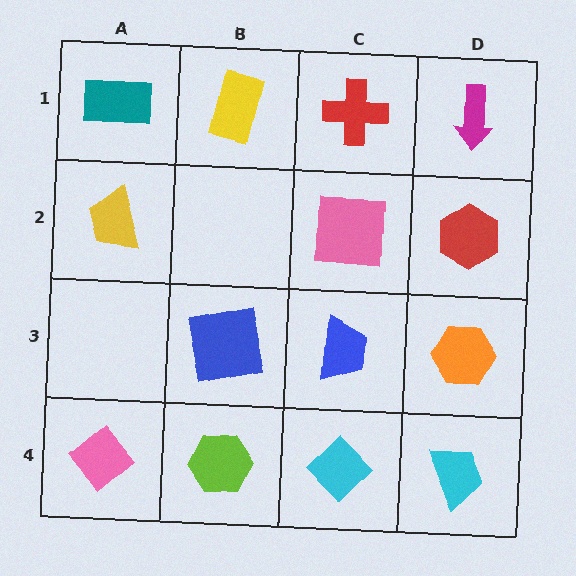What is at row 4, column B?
A lime hexagon.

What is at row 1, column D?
A magenta arrow.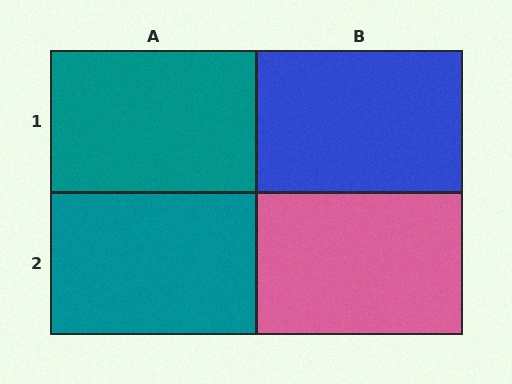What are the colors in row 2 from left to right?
Teal, pink.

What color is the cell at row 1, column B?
Blue.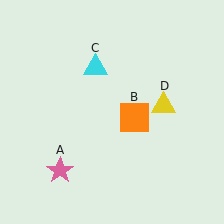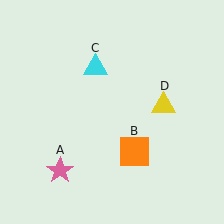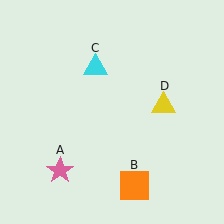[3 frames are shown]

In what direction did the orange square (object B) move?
The orange square (object B) moved down.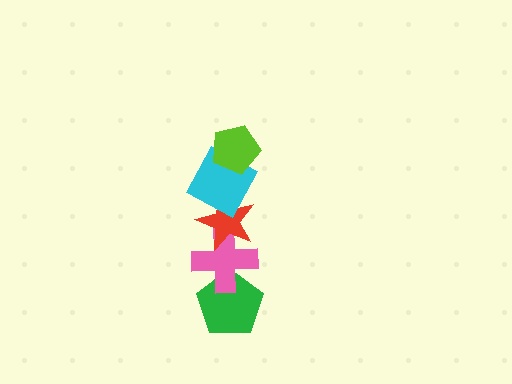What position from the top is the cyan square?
The cyan square is 2nd from the top.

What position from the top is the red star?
The red star is 3rd from the top.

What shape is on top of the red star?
The cyan square is on top of the red star.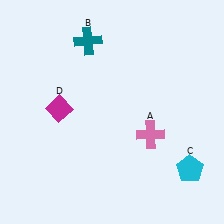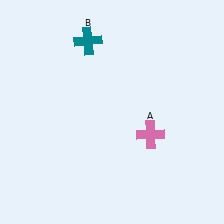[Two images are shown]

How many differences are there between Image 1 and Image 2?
There are 2 differences between the two images.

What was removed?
The magenta diamond (D), the cyan pentagon (C) were removed in Image 2.